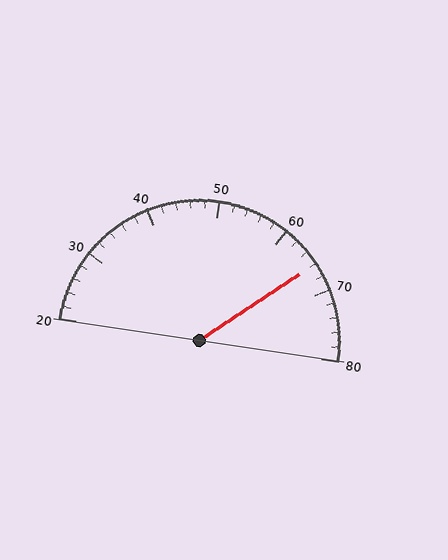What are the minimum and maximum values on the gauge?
The gauge ranges from 20 to 80.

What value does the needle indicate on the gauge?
The needle indicates approximately 66.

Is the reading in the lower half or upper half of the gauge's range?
The reading is in the upper half of the range (20 to 80).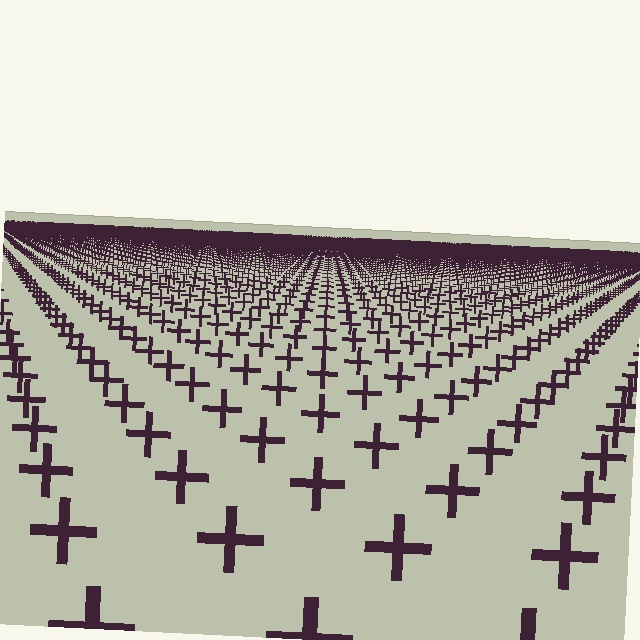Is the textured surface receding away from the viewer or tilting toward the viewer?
The surface is receding away from the viewer. Texture elements get smaller and denser toward the top.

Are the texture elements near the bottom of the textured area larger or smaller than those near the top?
Larger. Near the bottom, elements are closer to the viewer and appear at a bigger on-screen size.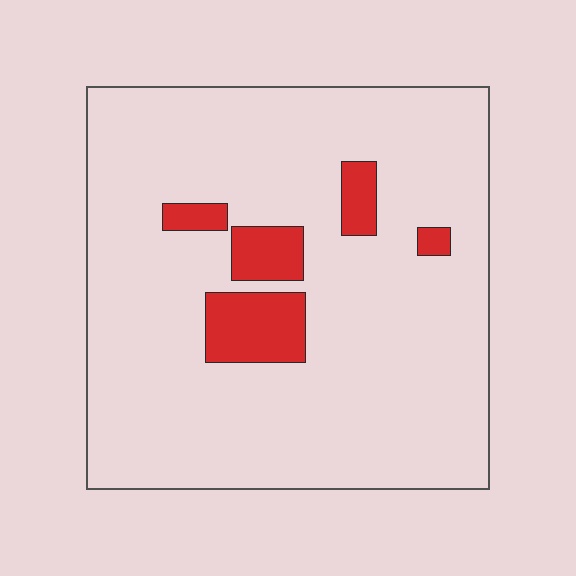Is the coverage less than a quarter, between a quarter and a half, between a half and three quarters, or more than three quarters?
Less than a quarter.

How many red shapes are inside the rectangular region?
5.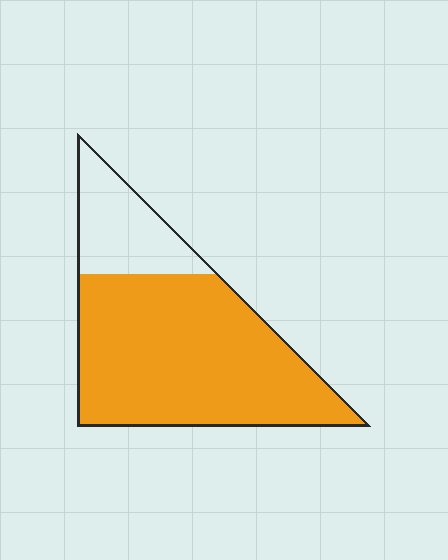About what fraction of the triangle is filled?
About three quarters (3/4).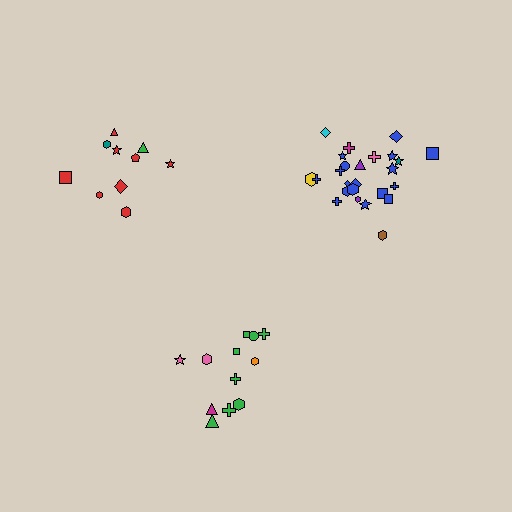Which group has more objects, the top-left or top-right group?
The top-right group.